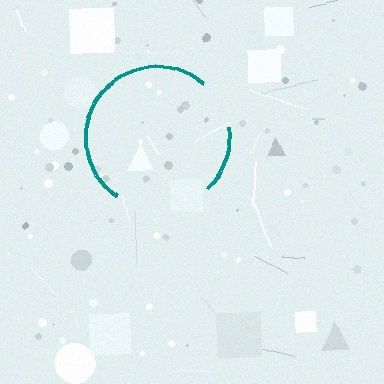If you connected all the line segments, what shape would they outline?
They would outline a circle.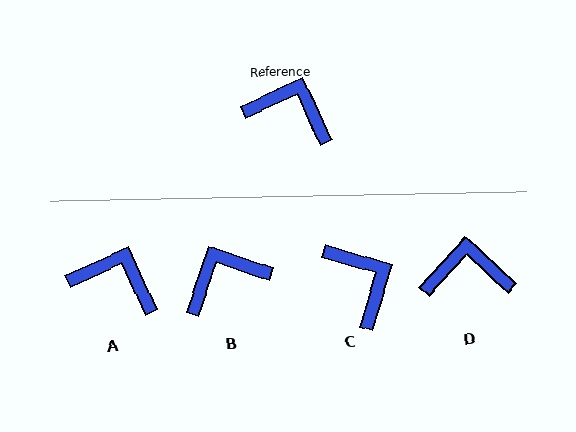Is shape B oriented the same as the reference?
No, it is off by about 47 degrees.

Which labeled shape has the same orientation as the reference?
A.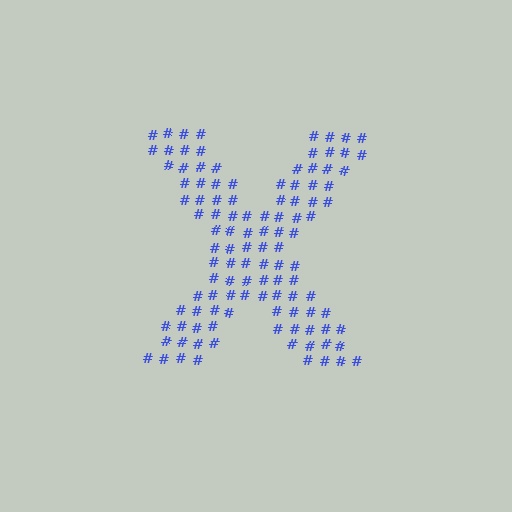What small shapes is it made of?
It is made of small hash symbols.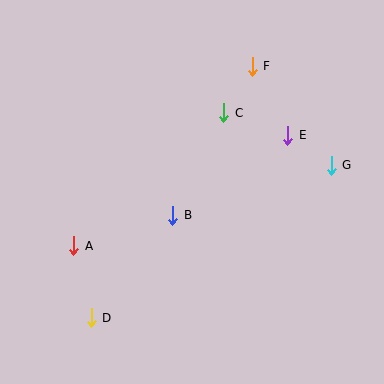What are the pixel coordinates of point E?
Point E is at (288, 135).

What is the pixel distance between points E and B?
The distance between E and B is 140 pixels.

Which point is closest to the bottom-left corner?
Point D is closest to the bottom-left corner.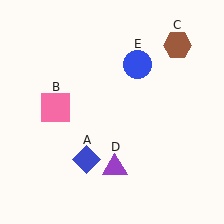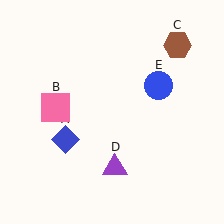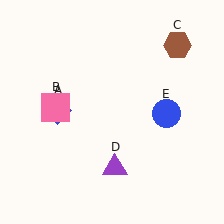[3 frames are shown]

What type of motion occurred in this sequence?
The blue diamond (object A), blue circle (object E) rotated clockwise around the center of the scene.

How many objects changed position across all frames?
2 objects changed position: blue diamond (object A), blue circle (object E).